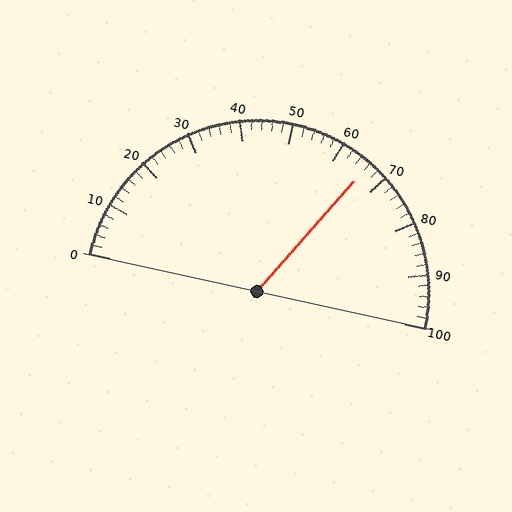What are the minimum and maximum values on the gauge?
The gauge ranges from 0 to 100.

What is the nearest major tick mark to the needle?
The nearest major tick mark is 70.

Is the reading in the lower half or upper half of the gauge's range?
The reading is in the upper half of the range (0 to 100).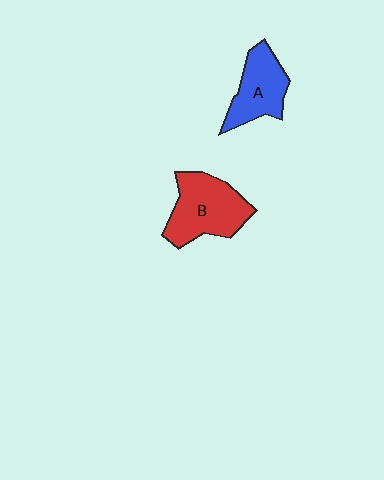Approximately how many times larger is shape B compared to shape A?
Approximately 1.3 times.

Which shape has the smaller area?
Shape A (blue).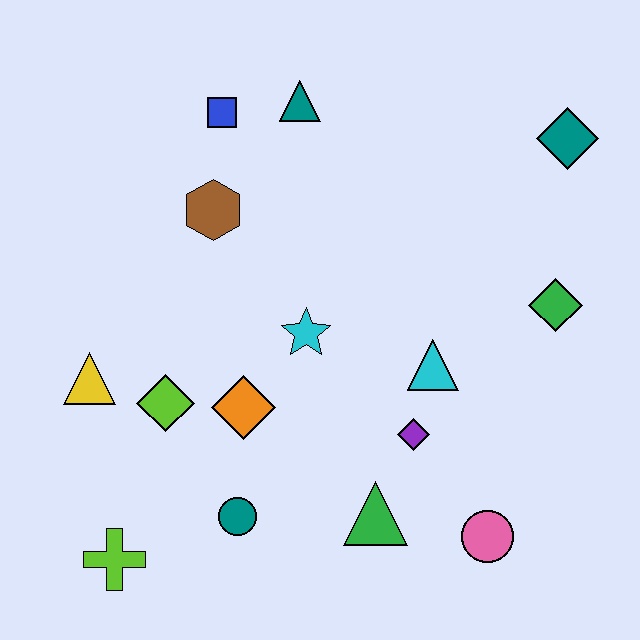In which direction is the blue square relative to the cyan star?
The blue square is above the cyan star.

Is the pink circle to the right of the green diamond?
No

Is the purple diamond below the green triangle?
No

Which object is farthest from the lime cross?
The teal diamond is farthest from the lime cross.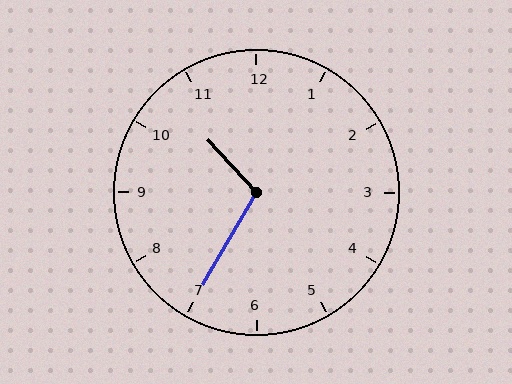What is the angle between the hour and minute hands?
Approximately 108 degrees.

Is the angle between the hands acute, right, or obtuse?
It is obtuse.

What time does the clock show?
10:35.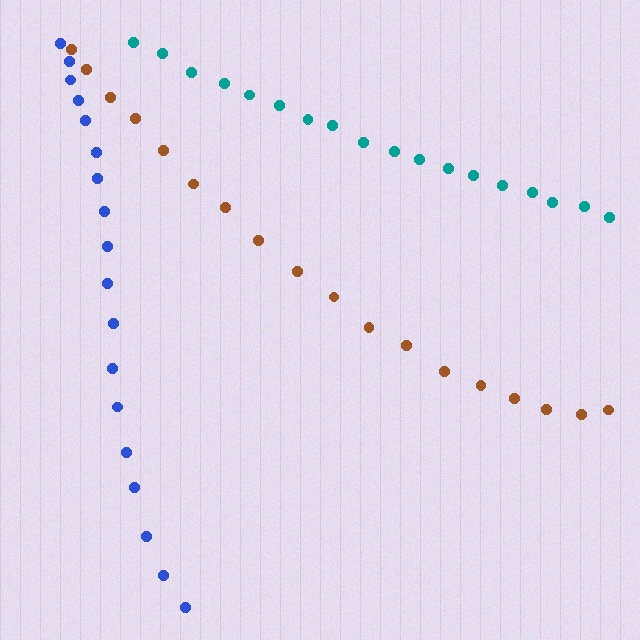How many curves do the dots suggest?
There are 3 distinct paths.